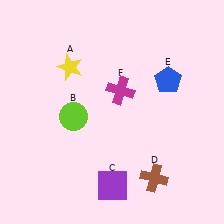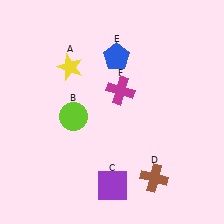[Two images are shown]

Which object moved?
The blue pentagon (E) moved left.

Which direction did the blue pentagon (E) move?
The blue pentagon (E) moved left.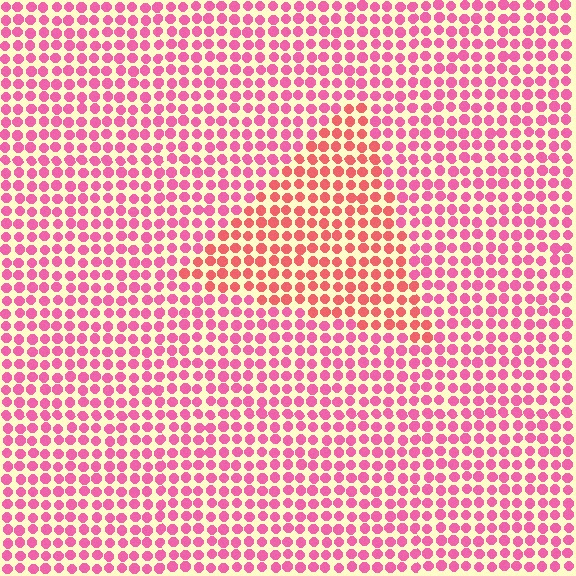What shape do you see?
I see a triangle.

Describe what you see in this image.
The image is filled with small pink elements in a uniform arrangement. A triangle-shaped region is visible where the elements are tinted to a slightly different hue, forming a subtle color boundary.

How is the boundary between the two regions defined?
The boundary is defined purely by a slight shift in hue (about 28 degrees). Spacing, size, and orientation are identical on both sides.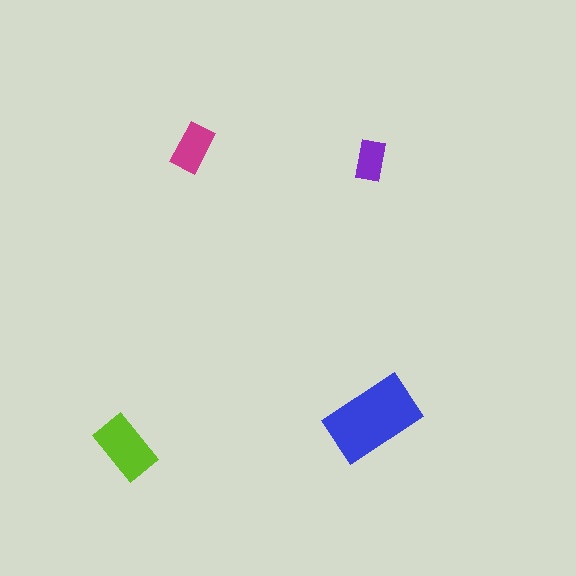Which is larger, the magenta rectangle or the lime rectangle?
The lime one.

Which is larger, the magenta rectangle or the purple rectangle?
The magenta one.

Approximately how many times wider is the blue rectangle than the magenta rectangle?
About 2 times wider.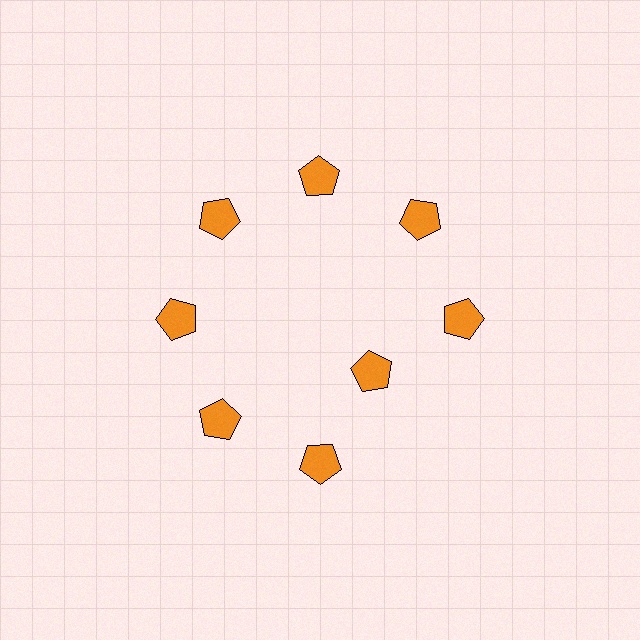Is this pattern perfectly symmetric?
No. The 8 orange pentagons are arranged in a ring, but one element near the 4 o'clock position is pulled inward toward the center, breaking the 8-fold rotational symmetry.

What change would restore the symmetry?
The symmetry would be restored by moving it outward, back onto the ring so that all 8 pentagons sit at equal angles and equal distance from the center.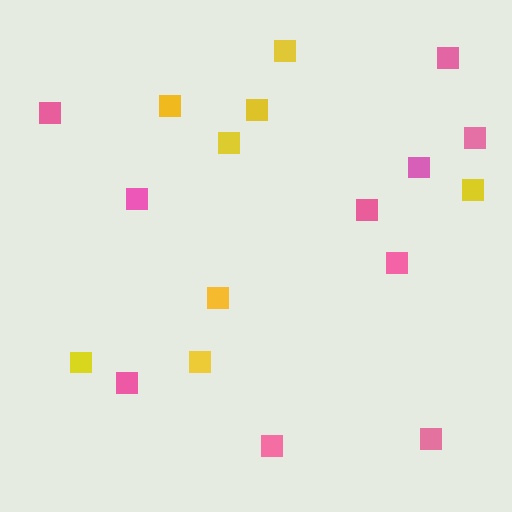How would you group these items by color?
There are 2 groups: one group of pink squares (10) and one group of yellow squares (8).